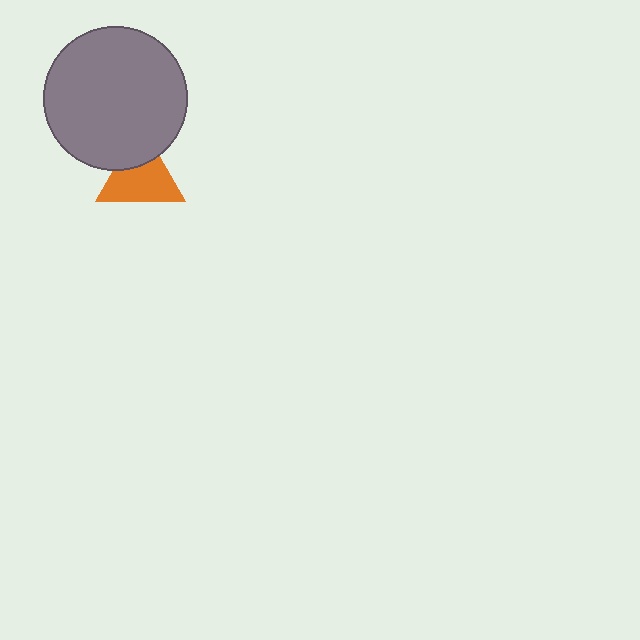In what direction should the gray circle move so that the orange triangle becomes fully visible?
The gray circle should move up. That is the shortest direction to clear the overlap and leave the orange triangle fully visible.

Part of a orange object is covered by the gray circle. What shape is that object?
It is a triangle.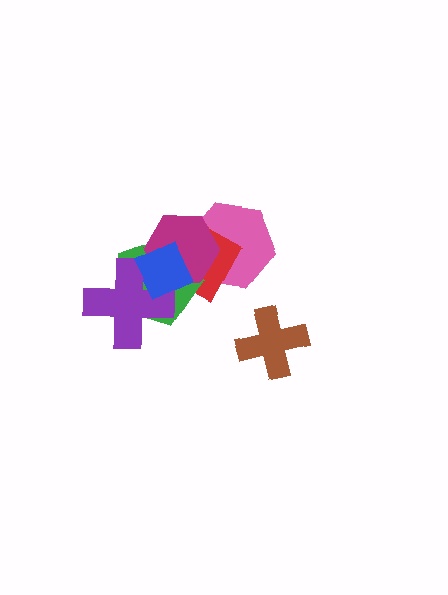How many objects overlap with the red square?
4 objects overlap with the red square.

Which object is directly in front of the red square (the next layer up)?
The green pentagon is directly in front of the red square.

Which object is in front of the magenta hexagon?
The blue diamond is in front of the magenta hexagon.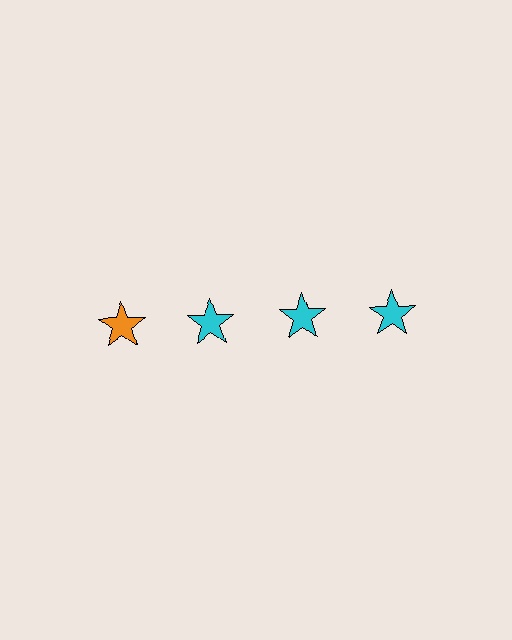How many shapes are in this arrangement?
There are 4 shapes arranged in a grid pattern.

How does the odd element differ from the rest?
It has a different color: orange instead of cyan.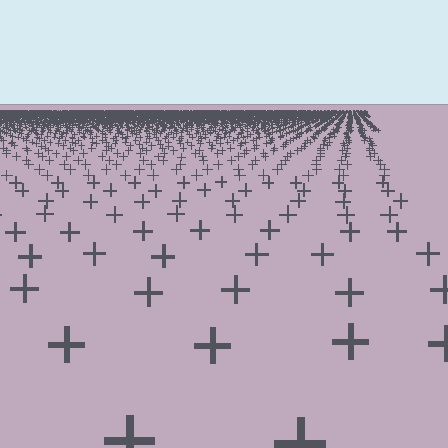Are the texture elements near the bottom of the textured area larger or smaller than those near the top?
Larger. Near the bottom, elements are closer to the viewer and appear at a bigger on-screen size.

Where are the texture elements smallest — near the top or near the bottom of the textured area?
Near the top.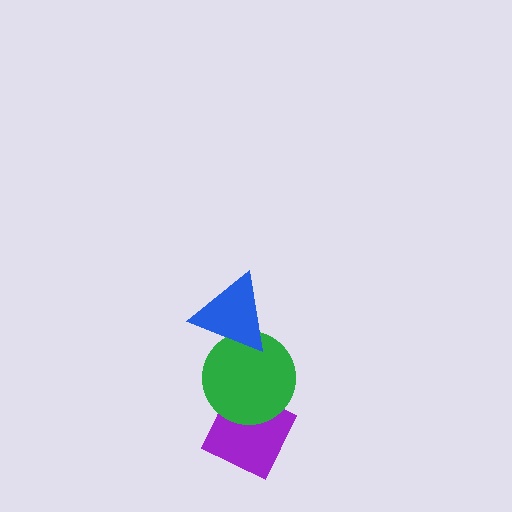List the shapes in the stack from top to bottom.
From top to bottom: the blue triangle, the green circle, the purple diamond.